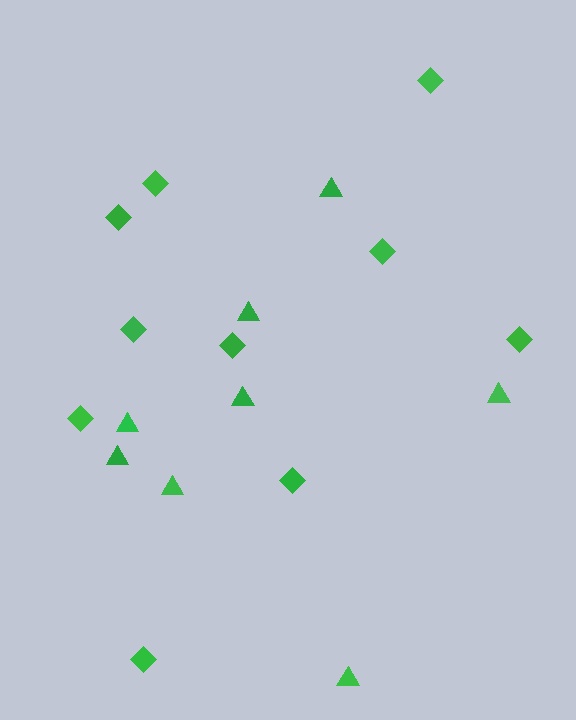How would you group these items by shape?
There are 2 groups: one group of diamonds (10) and one group of triangles (8).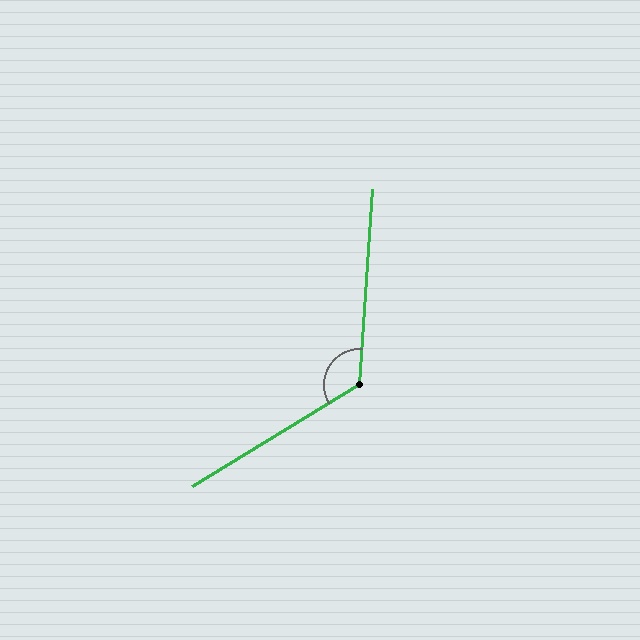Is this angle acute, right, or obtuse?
It is obtuse.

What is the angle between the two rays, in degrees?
Approximately 125 degrees.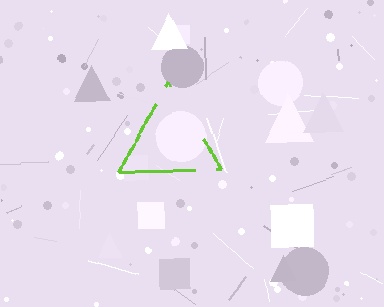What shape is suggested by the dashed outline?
The dashed outline suggests a triangle.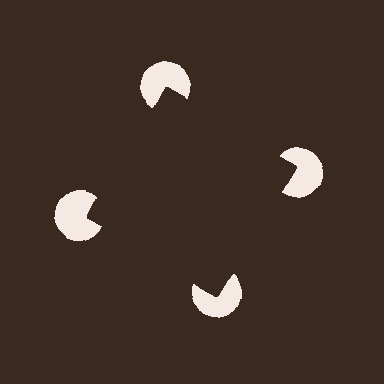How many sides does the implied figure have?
4 sides.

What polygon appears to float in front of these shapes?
An illusory square — its edges are inferred from the aligned wedge cuts in the pac-man discs, not physically drawn.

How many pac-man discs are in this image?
There are 4 — one at each vertex of the illusory square.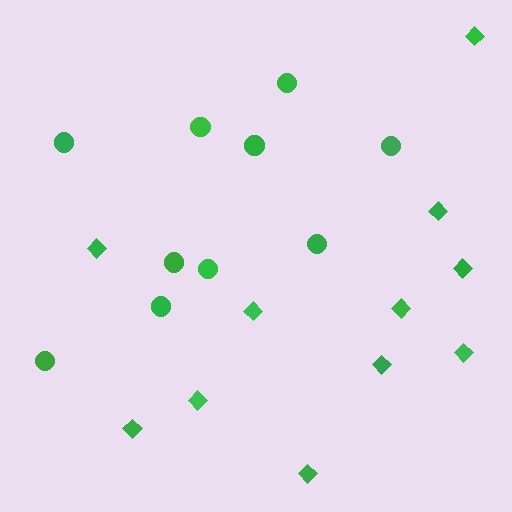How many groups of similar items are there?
There are 2 groups: one group of diamonds (11) and one group of circles (10).